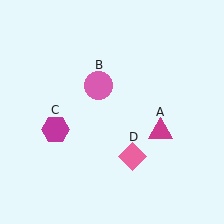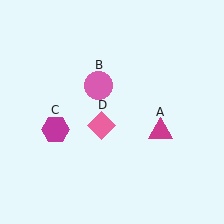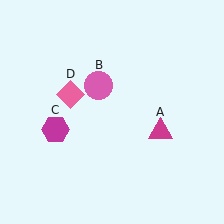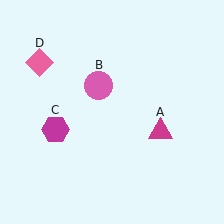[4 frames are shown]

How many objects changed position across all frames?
1 object changed position: pink diamond (object D).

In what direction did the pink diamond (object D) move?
The pink diamond (object D) moved up and to the left.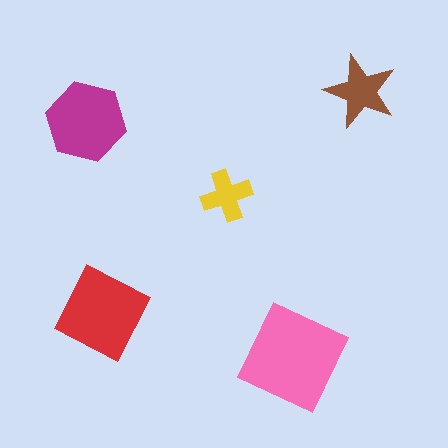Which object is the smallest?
The yellow cross.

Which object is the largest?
The pink diamond.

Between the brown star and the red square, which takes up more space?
The red square.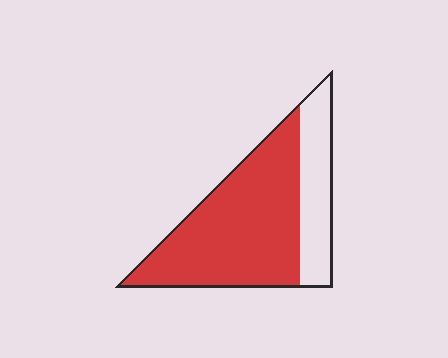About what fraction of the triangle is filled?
About three quarters (3/4).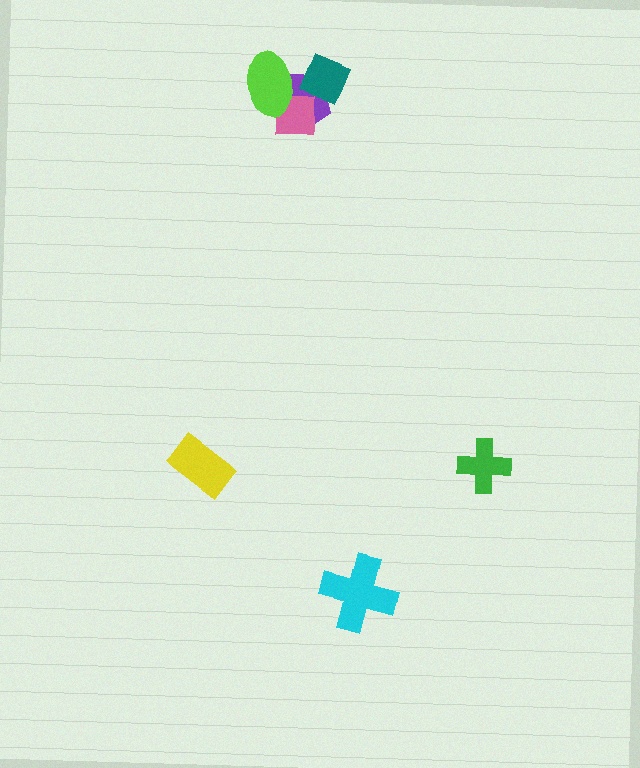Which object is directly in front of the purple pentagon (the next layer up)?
The pink square is directly in front of the purple pentagon.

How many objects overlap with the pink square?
3 objects overlap with the pink square.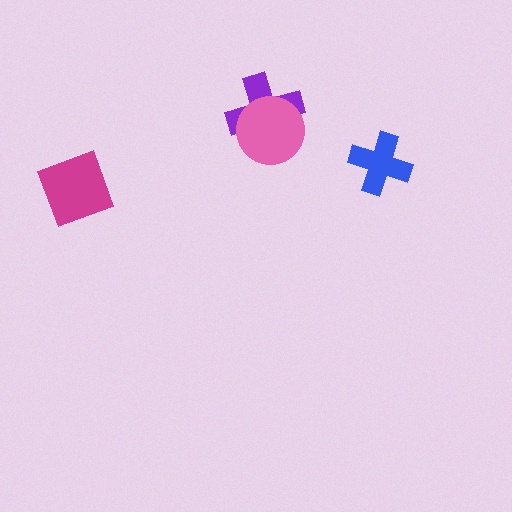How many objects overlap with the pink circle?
1 object overlaps with the pink circle.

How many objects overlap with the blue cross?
0 objects overlap with the blue cross.